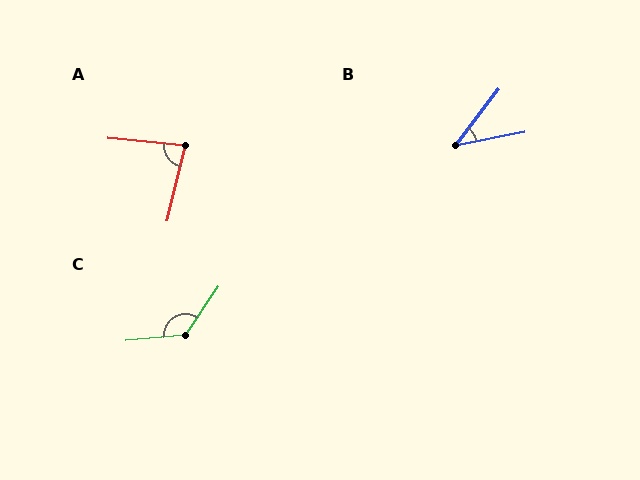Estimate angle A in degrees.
Approximately 82 degrees.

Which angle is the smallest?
B, at approximately 41 degrees.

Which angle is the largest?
C, at approximately 129 degrees.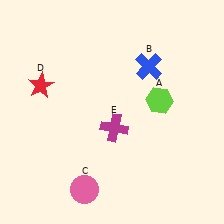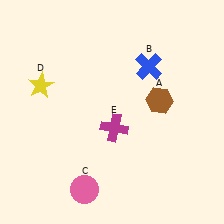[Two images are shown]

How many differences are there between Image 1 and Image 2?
There are 2 differences between the two images.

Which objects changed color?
A changed from lime to brown. D changed from red to yellow.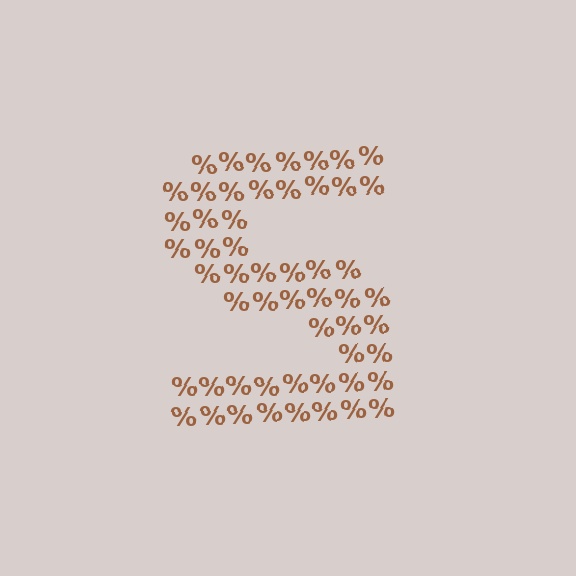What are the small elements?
The small elements are percent signs.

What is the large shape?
The large shape is the letter S.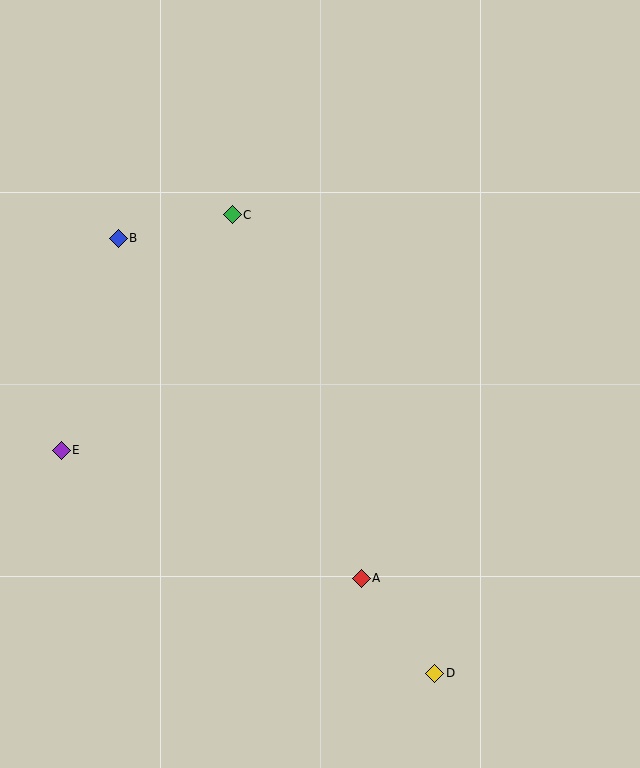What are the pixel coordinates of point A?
Point A is at (361, 578).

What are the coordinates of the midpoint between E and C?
The midpoint between E and C is at (147, 332).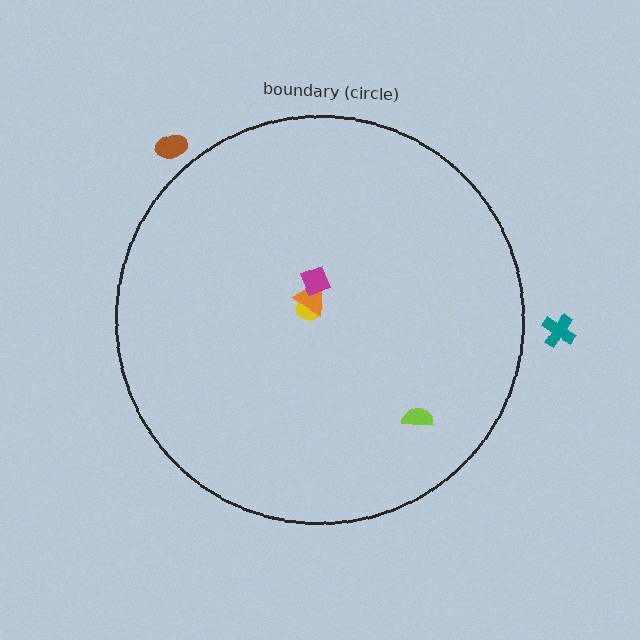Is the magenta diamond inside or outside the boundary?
Inside.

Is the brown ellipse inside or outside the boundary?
Outside.